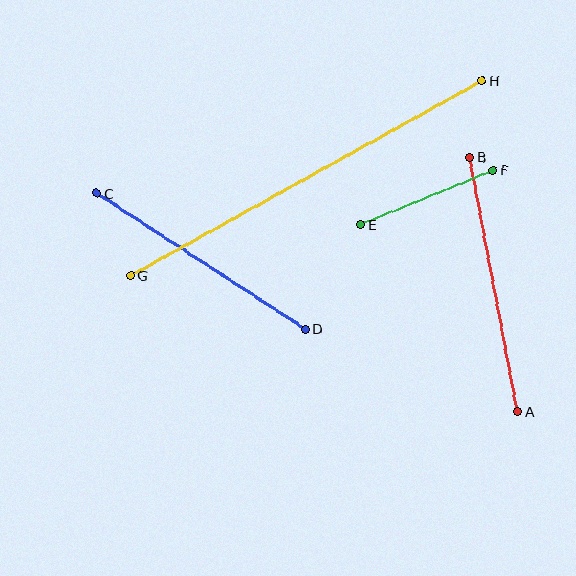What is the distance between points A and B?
The distance is approximately 259 pixels.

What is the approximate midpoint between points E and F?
The midpoint is at approximately (427, 197) pixels.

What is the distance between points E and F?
The distance is approximately 143 pixels.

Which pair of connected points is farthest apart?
Points G and H are farthest apart.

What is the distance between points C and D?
The distance is approximately 249 pixels.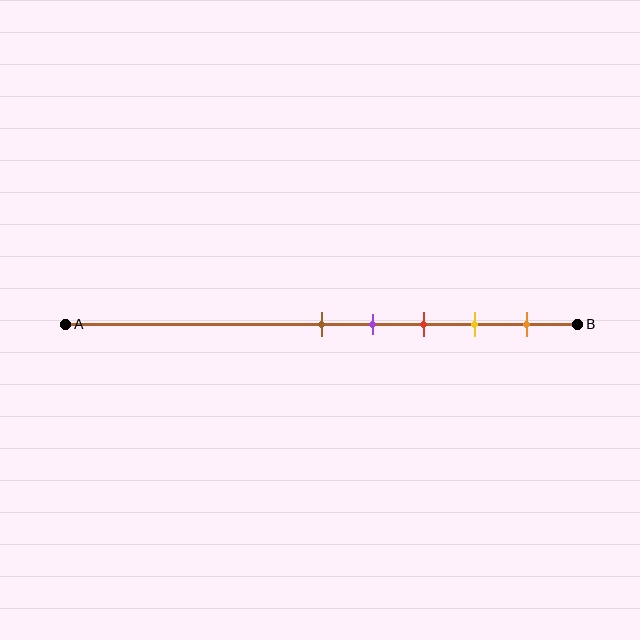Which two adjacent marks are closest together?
The brown and purple marks are the closest adjacent pair.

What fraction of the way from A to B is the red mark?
The red mark is approximately 70% (0.7) of the way from A to B.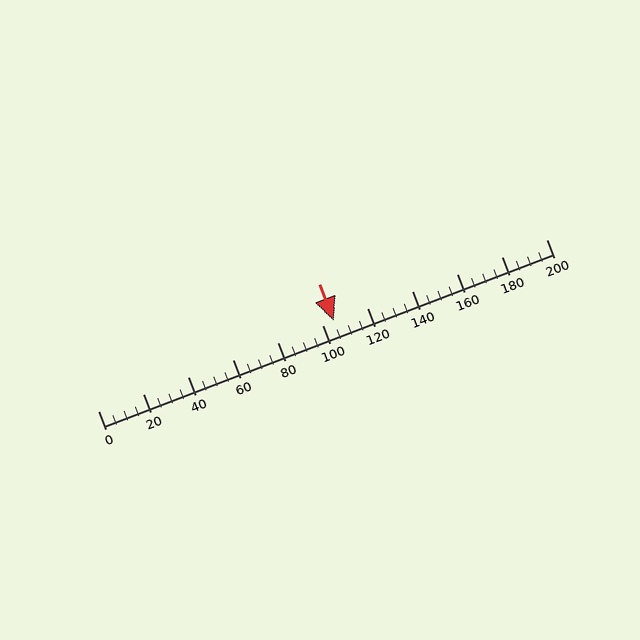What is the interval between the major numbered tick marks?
The major tick marks are spaced 20 units apart.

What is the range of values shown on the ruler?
The ruler shows values from 0 to 200.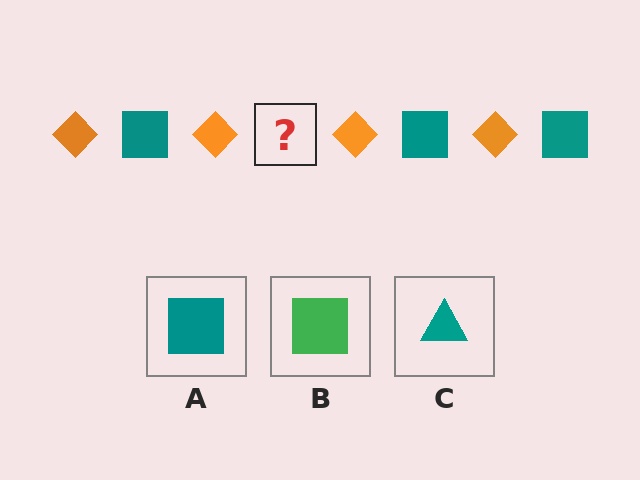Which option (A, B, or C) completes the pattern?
A.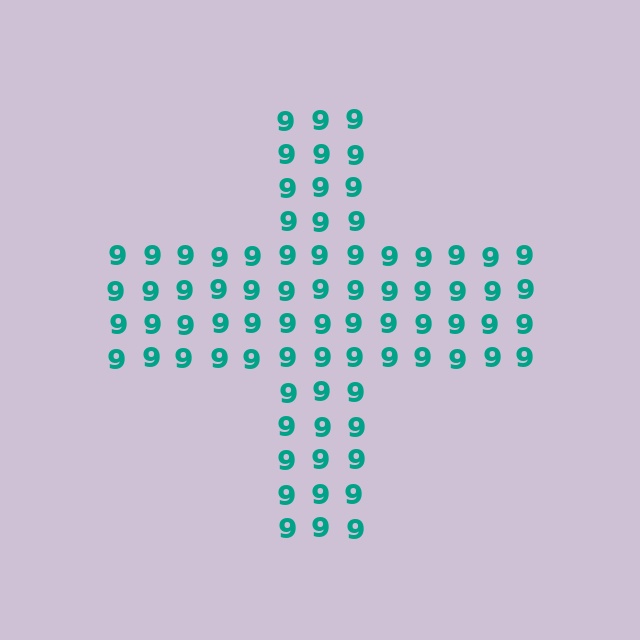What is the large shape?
The large shape is a cross.